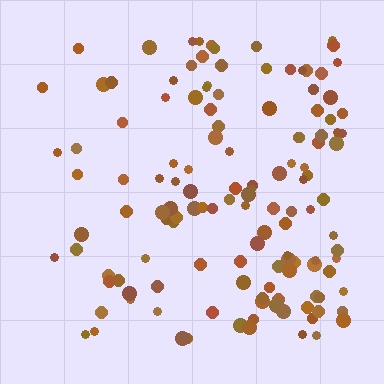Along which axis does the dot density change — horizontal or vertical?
Horizontal.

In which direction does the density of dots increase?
From left to right, with the right side densest.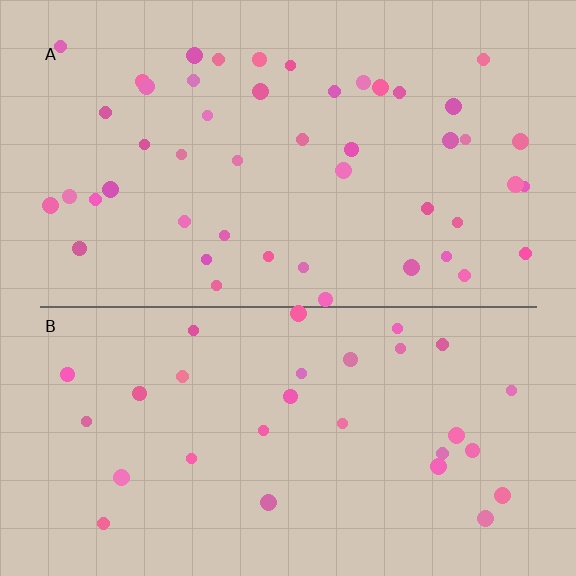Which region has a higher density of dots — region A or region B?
A (the top).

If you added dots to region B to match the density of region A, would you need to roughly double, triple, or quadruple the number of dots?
Approximately double.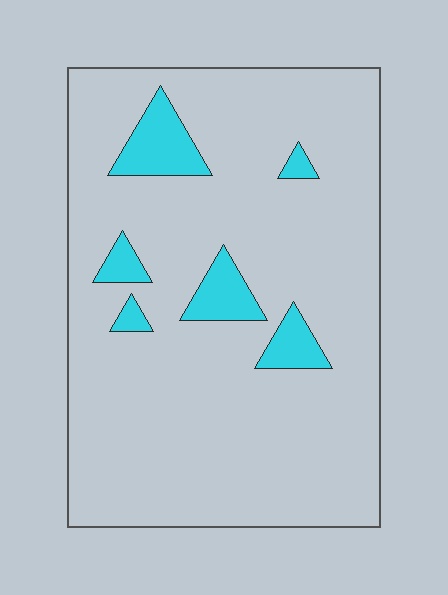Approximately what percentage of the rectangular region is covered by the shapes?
Approximately 10%.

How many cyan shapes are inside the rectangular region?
6.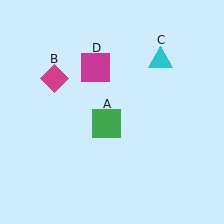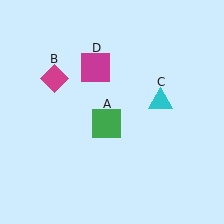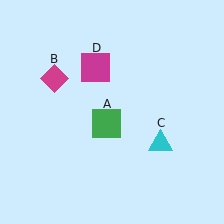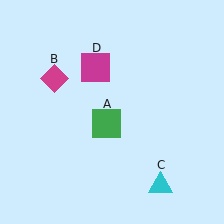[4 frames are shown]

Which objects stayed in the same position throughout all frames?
Green square (object A) and magenta diamond (object B) and magenta square (object D) remained stationary.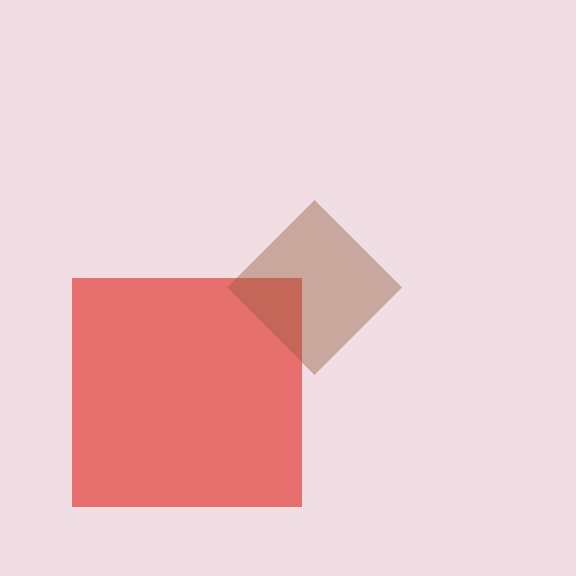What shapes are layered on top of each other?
The layered shapes are: a red square, a brown diamond.